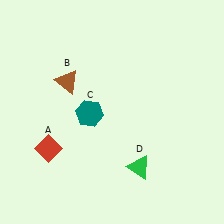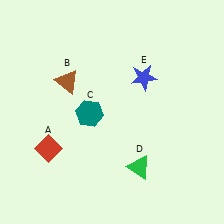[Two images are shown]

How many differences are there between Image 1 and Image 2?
There is 1 difference between the two images.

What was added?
A blue star (E) was added in Image 2.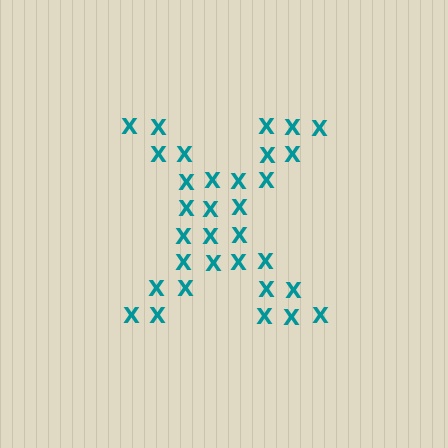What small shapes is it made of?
It is made of small letter X's.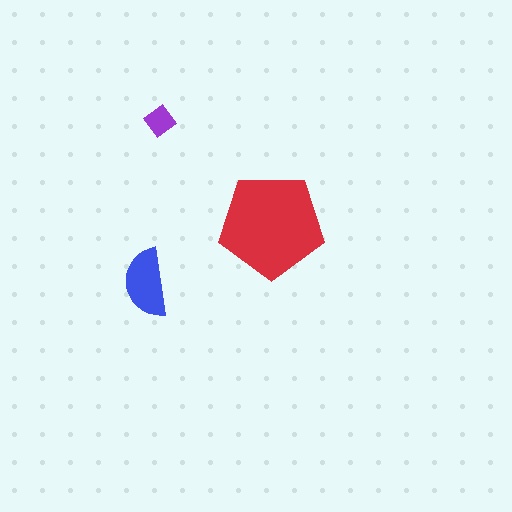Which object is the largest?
The red pentagon.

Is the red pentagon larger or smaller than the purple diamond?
Larger.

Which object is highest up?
The purple diamond is topmost.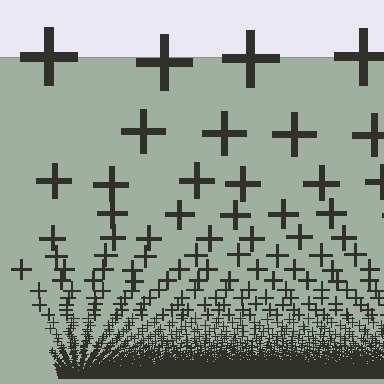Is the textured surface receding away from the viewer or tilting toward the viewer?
The surface appears to tilt toward the viewer. Texture elements get larger and sparser toward the top.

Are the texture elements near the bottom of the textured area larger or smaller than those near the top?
Smaller. The gradient is inverted — elements near the bottom are smaller and denser.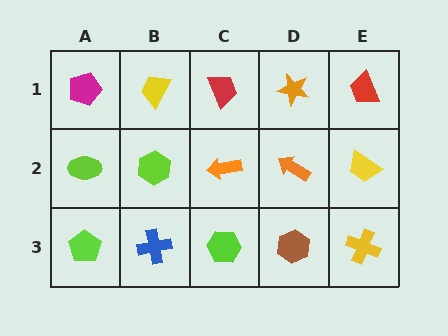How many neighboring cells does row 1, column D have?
3.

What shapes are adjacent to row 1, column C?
An orange arrow (row 2, column C), a yellow trapezoid (row 1, column B), an orange star (row 1, column D).